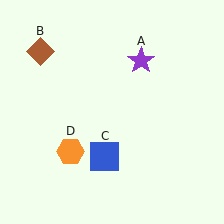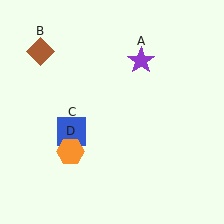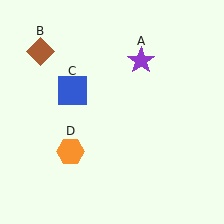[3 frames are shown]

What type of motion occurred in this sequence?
The blue square (object C) rotated clockwise around the center of the scene.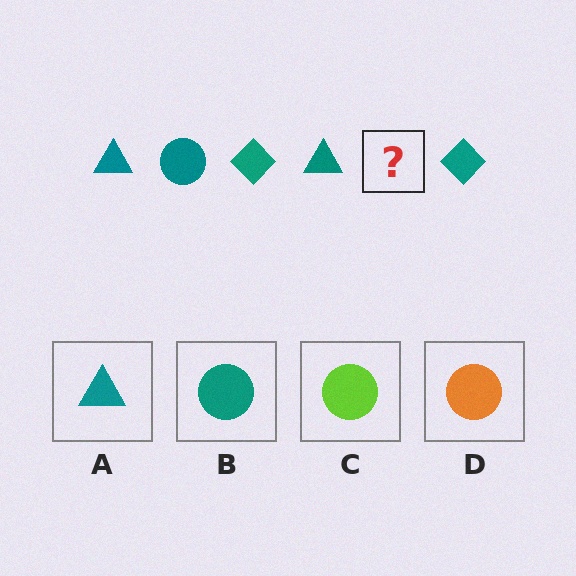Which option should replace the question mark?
Option B.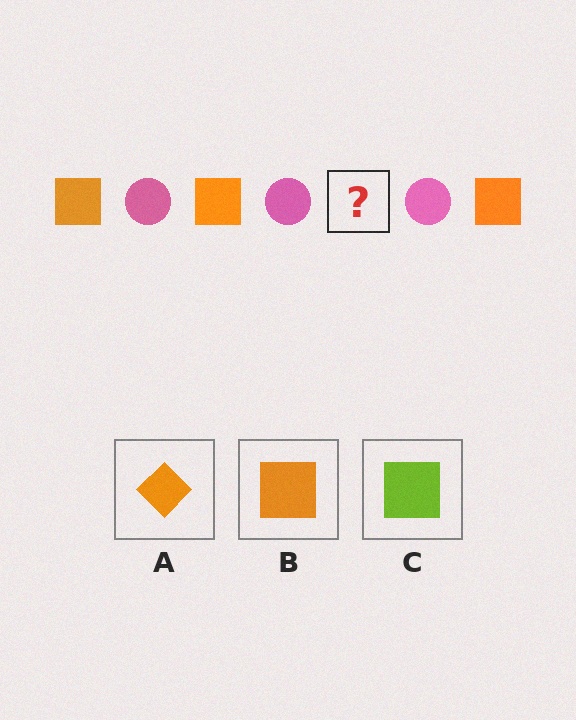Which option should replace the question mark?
Option B.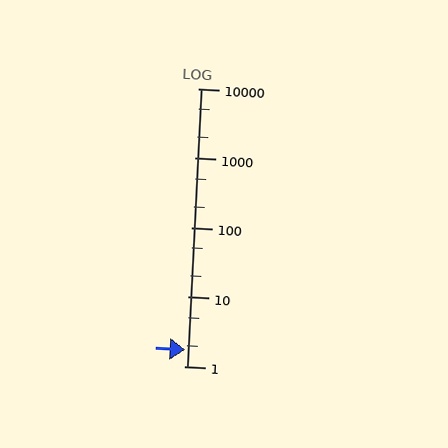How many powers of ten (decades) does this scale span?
The scale spans 4 decades, from 1 to 10000.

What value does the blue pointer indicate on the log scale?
The pointer indicates approximately 1.7.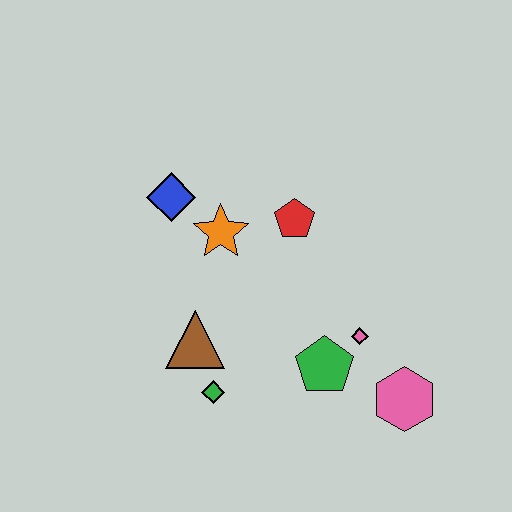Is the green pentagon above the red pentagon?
No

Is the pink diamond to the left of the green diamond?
No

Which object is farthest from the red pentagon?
The pink hexagon is farthest from the red pentagon.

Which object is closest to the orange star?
The blue diamond is closest to the orange star.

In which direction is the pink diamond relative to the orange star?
The pink diamond is to the right of the orange star.